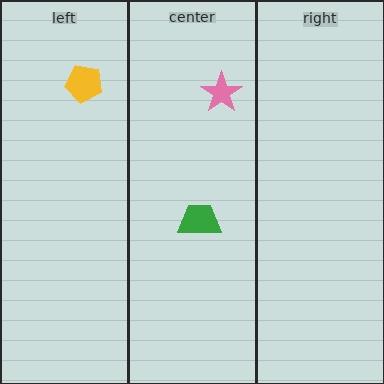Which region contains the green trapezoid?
The center region.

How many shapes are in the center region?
2.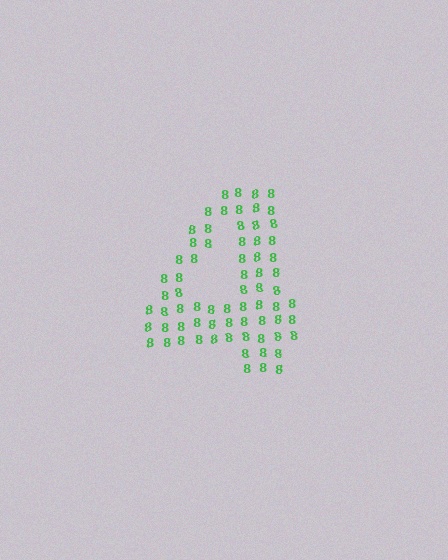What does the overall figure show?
The overall figure shows the digit 4.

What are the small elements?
The small elements are digit 8's.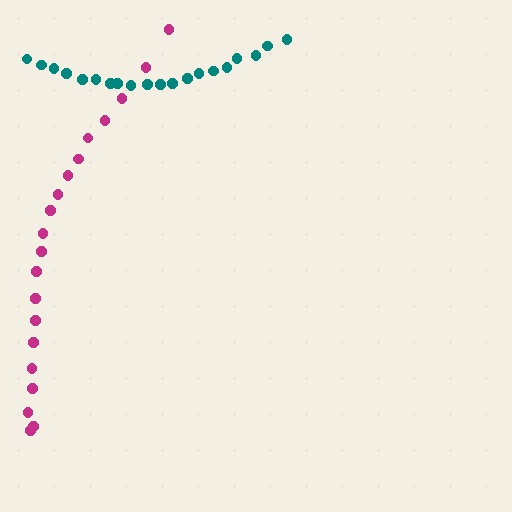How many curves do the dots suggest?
There are 2 distinct paths.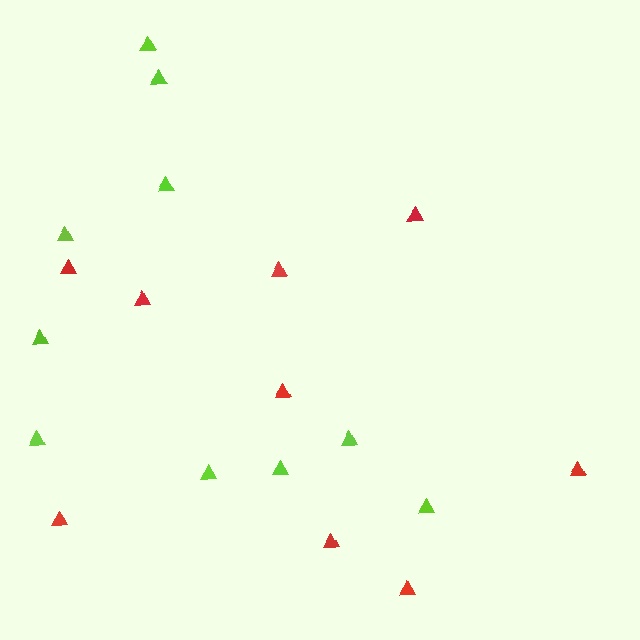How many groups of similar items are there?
There are 2 groups: one group of red triangles (9) and one group of lime triangles (10).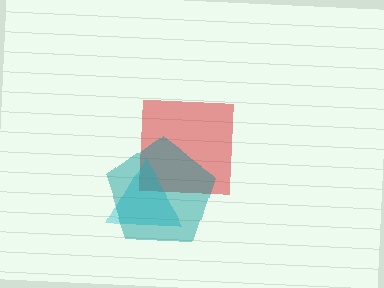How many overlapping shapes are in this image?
There are 3 overlapping shapes in the image.